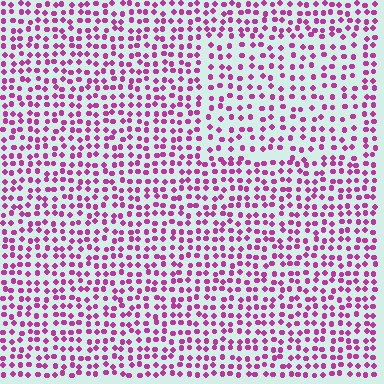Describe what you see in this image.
The image contains small magenta elements arranged at two different densities. A rectangle-shaped region is visible where the elements are less densely packed than the surrounding area.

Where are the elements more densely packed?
The elements are more densely packed outside the rectangle boundary.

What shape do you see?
I see a rectangle.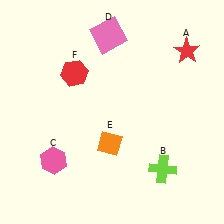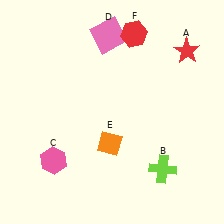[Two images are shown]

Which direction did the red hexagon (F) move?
The red hexagon (F) moved right.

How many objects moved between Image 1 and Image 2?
1 object moved between the two images.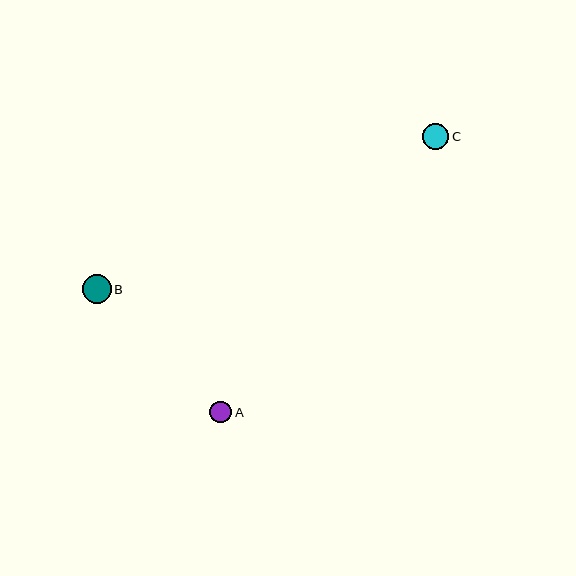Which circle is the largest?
Circle B is the largest with a size of approximately 29 pixels.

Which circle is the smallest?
Circle A is the smallest with a size of approximately 22 pixels.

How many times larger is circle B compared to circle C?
Circle B is approximately 1.1 times the size of circle C.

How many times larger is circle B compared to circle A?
Circle B is approximately 1.3 times the size of circle A.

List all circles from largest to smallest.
From largest to smallest: B, C, A.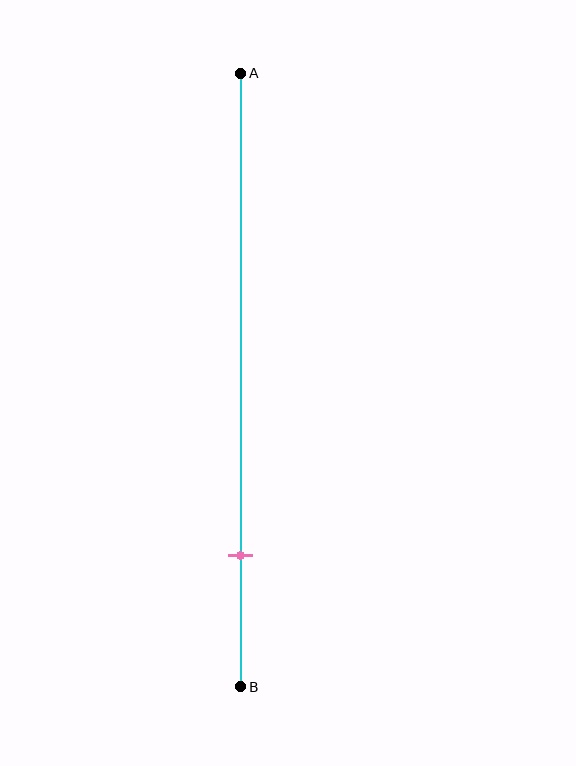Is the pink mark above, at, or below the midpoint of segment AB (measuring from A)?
The pink mark is below the midpoint of segment AB.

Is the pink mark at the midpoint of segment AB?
No, the mark is at about 80% from A, not at the 50% midpoint.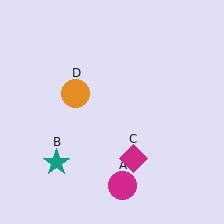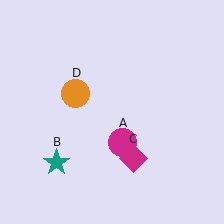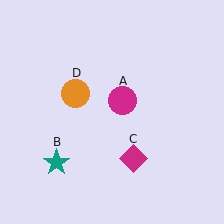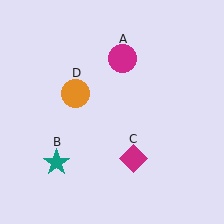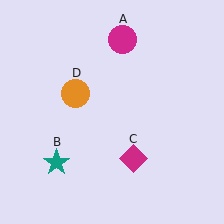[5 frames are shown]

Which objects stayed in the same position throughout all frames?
Teal star (object B) and magenta diamond (object C) and orange circle (object D) remained stationary.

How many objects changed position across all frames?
1 object changed position: magenta circle (object A).